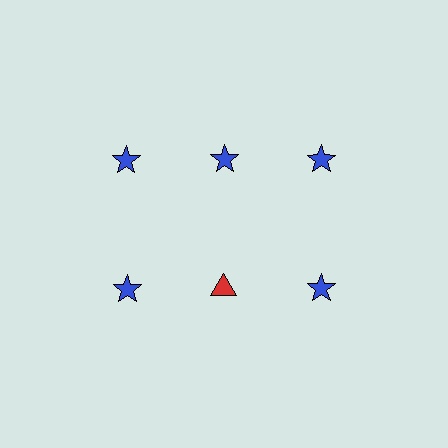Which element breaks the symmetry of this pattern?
The red triangle in the second row, second from left column breaks the symmetry. All other shapes are blue stars.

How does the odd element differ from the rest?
It differs in both color (red instead of blue) and shape (triangle instead of star).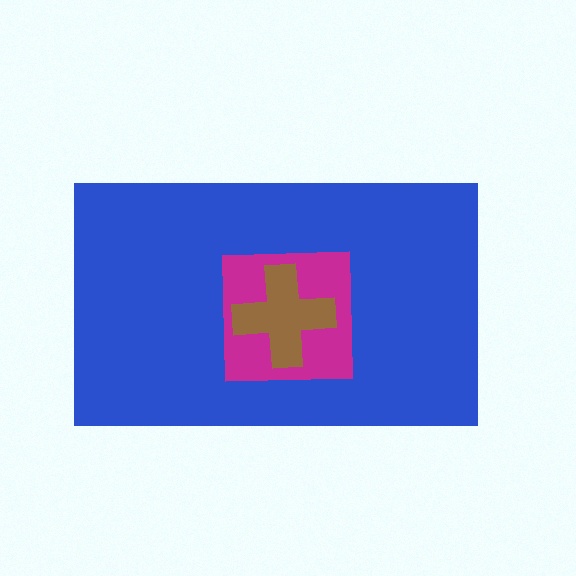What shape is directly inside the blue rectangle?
The magenta square.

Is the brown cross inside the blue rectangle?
Yes.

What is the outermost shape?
The blue rectangle.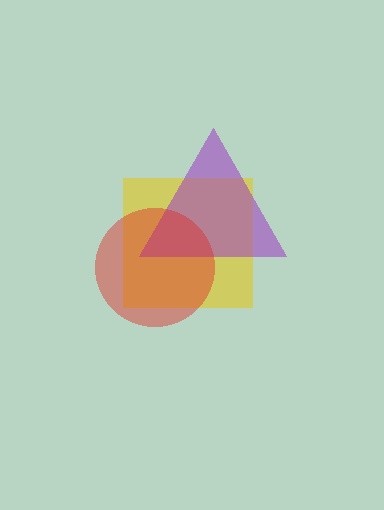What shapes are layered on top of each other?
The layered shapes are: a yellow square, a purple triangle, a red circle.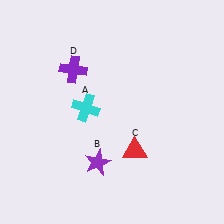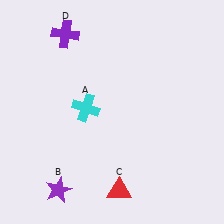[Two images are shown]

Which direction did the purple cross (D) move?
The purple cross (D) moved up.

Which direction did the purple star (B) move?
The purple star (B) moved left.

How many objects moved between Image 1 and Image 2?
3 objects moved between the two images.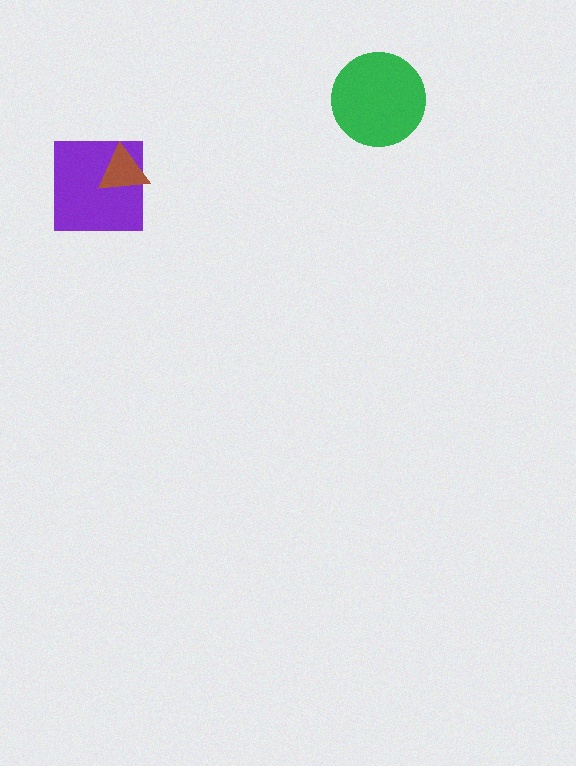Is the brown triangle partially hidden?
No, no other shape covers it.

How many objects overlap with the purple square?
1 object overlaps with the purple square.